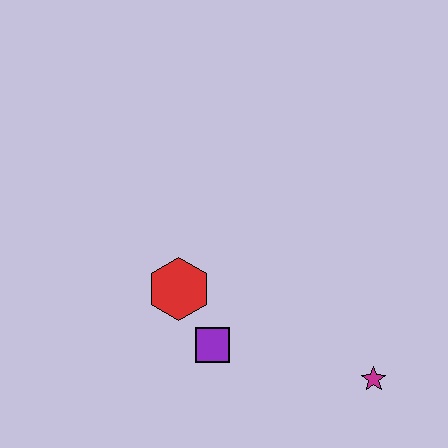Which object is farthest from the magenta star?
The red hexagon is farthest from the magenta star.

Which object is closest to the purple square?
The red hexagon is closest to the purple square.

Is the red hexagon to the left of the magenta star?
Yes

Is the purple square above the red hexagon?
No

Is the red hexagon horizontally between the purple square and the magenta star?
No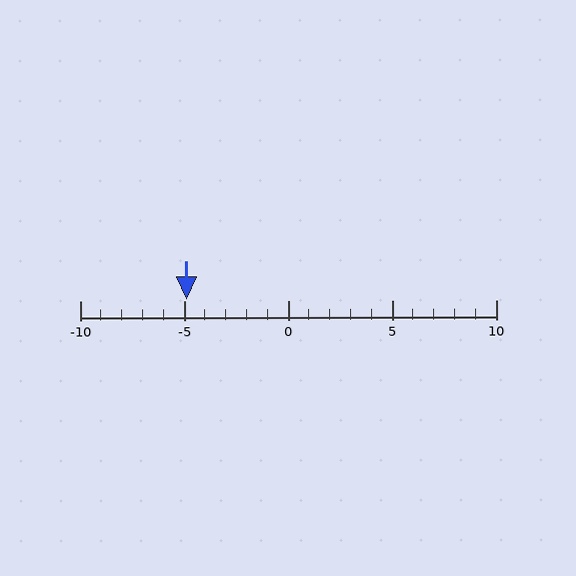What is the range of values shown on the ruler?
The ruler shows values from -10 to 10.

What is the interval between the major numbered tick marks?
The major tick marks are spaced 5 units apart.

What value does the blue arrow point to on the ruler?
The blue arrow points to approximately -5.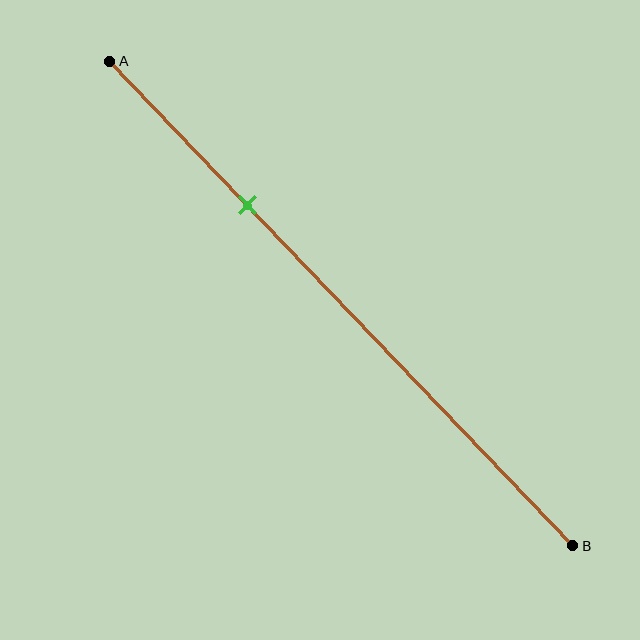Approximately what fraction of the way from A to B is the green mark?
The green mark is approximately 30% of the way from A to B.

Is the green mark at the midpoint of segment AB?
No, the mark is at about 30% from A, not at the 50% midpoint.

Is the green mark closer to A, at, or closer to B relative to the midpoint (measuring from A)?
The green mark is closer to point A than the midpoint of segment AB.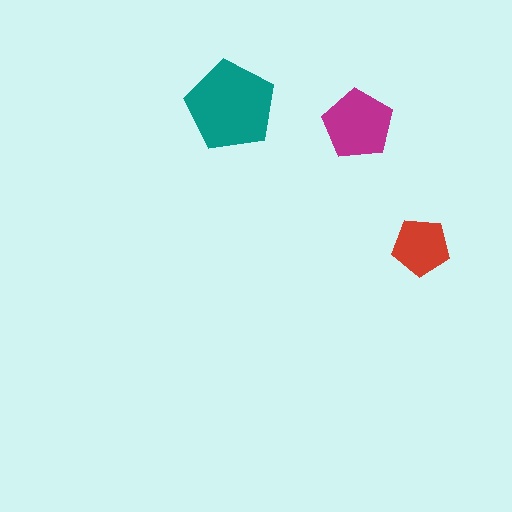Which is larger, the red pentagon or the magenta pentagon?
The magenta one.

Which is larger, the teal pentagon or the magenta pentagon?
The teal one.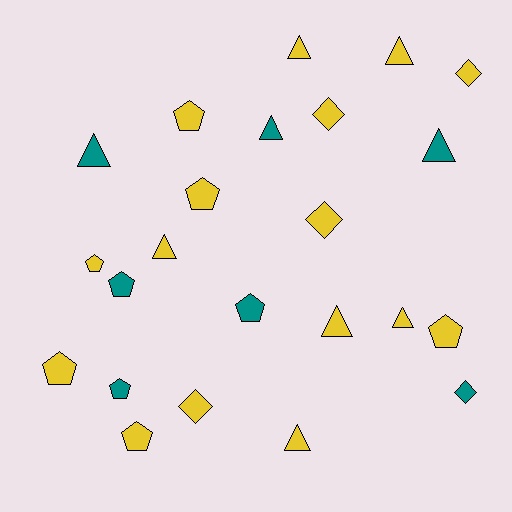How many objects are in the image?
There are 23 objects.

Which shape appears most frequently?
Triangle, with 9 objects.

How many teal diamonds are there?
There is 1 teal diamond.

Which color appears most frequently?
Yellow, with 16 objects.